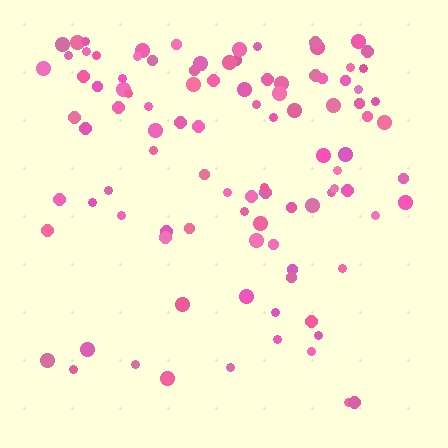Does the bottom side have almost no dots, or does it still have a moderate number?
Still a moderate number, just noticeably fewer than the top.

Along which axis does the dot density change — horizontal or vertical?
Vertical.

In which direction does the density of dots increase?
From bottom to top, with the top side densest.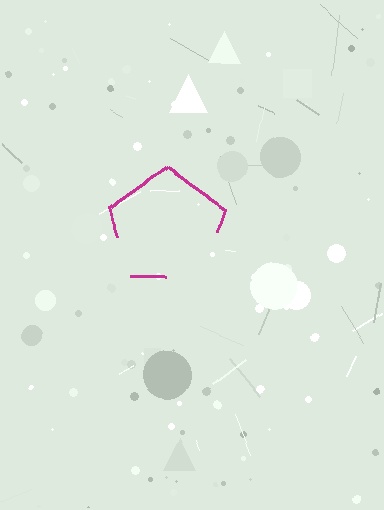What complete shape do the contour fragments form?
The contour fragments form a pentagon.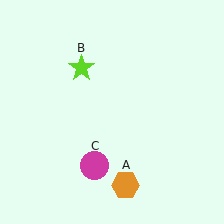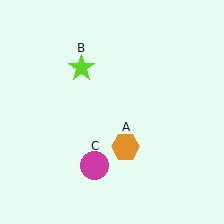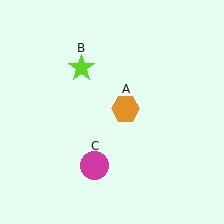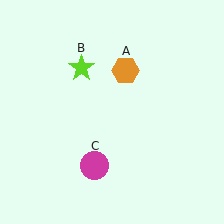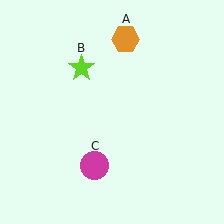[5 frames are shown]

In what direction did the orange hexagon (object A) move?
The orange hexagon (object A) moved up.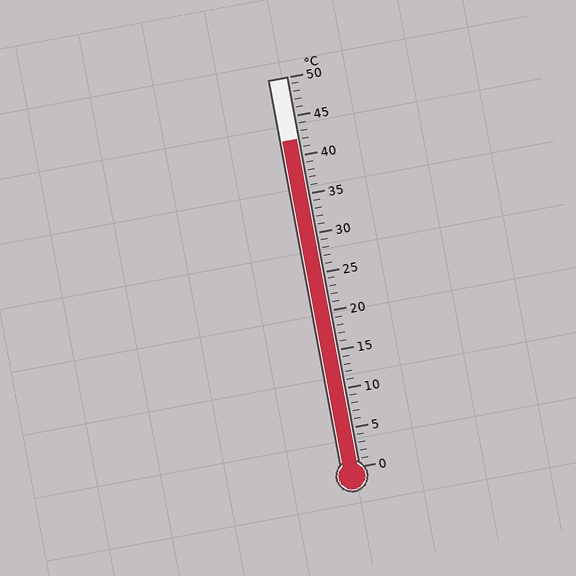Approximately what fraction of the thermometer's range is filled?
The thermometer is filled to approximately 85% of its range.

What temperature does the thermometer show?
The thermometer shows approximately 42°C.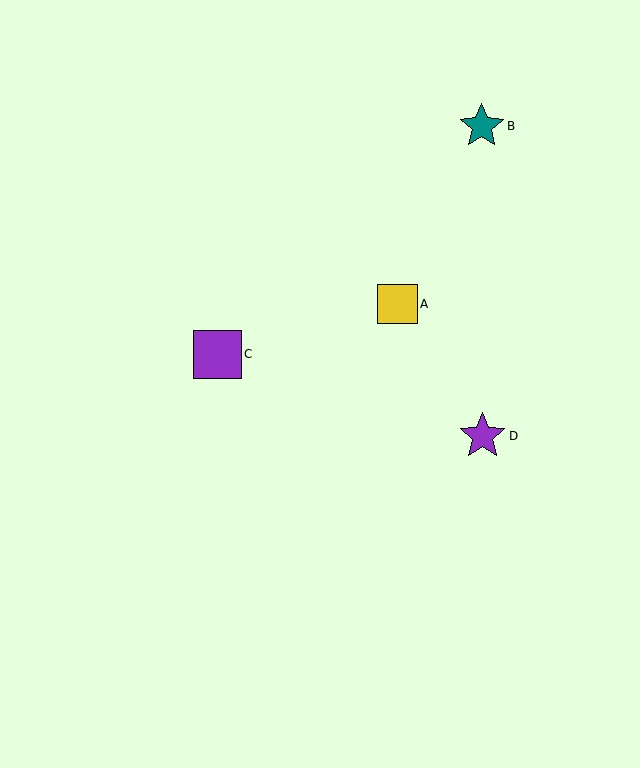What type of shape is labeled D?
Shape D is a purple star.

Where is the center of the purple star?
The center of the purple star is at (483, 436).